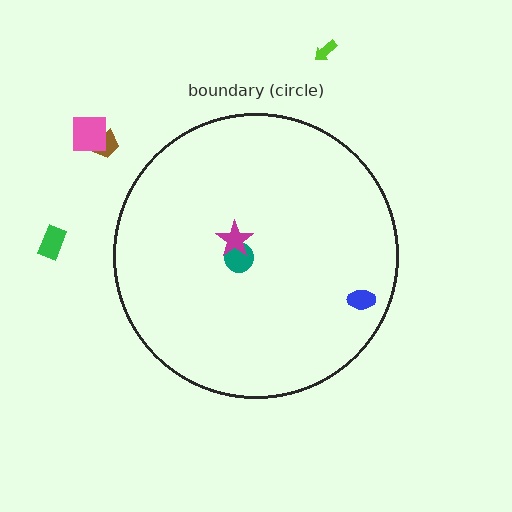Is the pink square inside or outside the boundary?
Outside.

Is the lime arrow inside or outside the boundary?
Outside.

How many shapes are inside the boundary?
3 inside, 4 outside.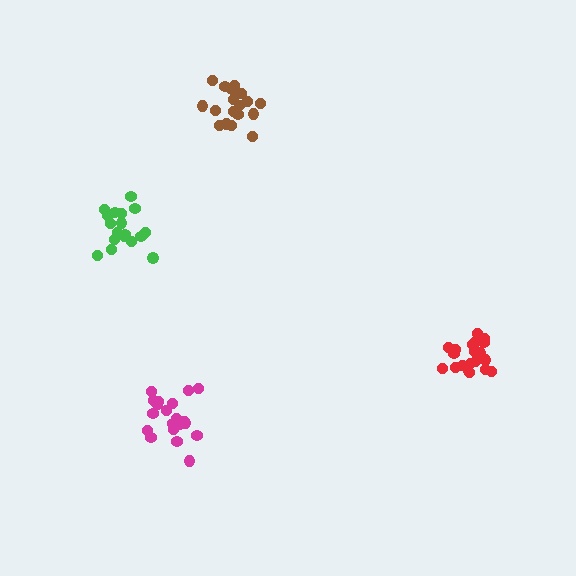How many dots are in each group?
Group 1: 19 dots, Group 2: 20 dots, Group 3: 18 dots, Group 4: 20 dots (77 total).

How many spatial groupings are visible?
There are 4 spatial groupings.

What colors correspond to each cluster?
The clusters are colored: brown, red, green, magenta.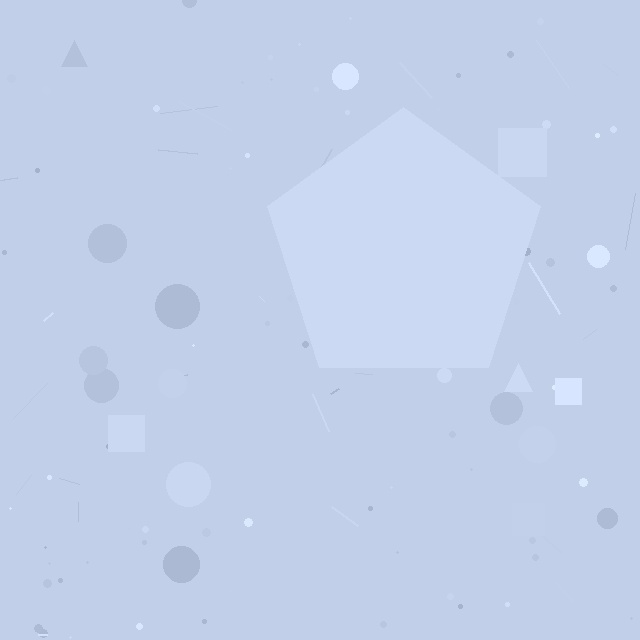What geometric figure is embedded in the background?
A pentagon is embedded in the background.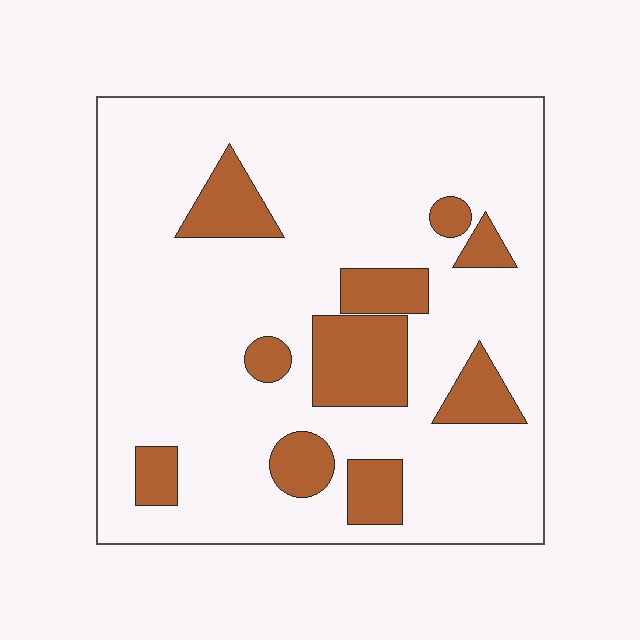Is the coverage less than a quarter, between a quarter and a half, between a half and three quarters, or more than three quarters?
Less than a quarter.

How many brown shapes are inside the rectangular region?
10.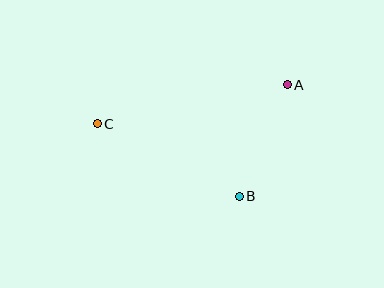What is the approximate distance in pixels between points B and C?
The distance between B and C is approximately 159 pixels.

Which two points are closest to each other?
Points A and B are closest to each other.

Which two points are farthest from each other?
Points A and C are farthest from each other.